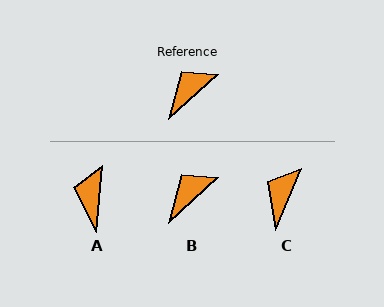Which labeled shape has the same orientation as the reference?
B.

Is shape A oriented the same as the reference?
No, it is off by about 43 degrees.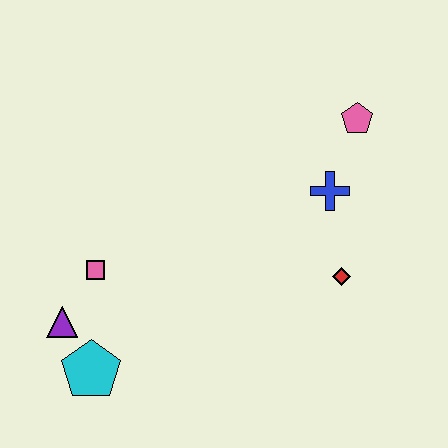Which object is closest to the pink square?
The purple triangle is closest to the pink square.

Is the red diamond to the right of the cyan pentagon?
Yes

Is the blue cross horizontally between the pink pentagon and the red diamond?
No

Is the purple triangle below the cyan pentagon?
No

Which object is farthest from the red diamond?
The purple triangle is farthest from the red diamond.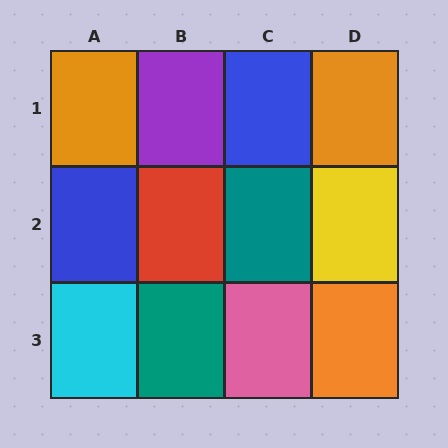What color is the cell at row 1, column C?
Blue.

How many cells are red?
1 cell is red.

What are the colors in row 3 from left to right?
Cyan, teal, pink, orange.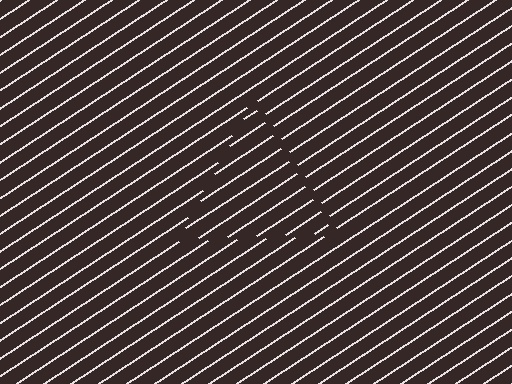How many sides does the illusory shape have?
3 sides — the line-ends trace a triangle.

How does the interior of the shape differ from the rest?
The interior of the shape contains the same grating, shifted by half a period — the contour is defined by the phase discontinuity where line-ends from the inner and outer gratings abut.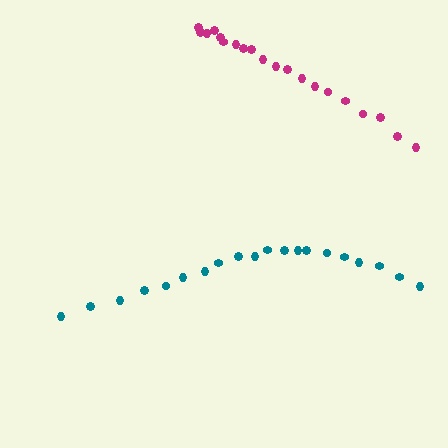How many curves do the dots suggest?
There are 2 distinct paths.